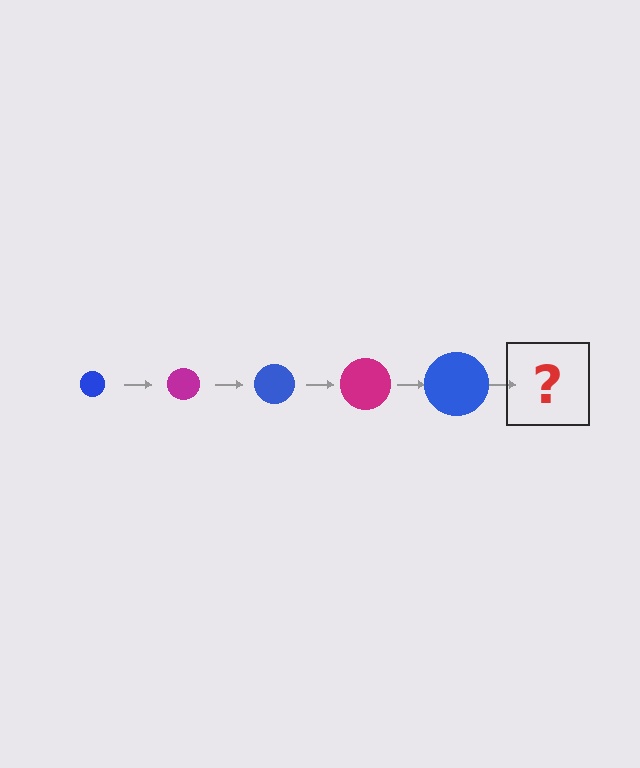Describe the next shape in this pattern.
It should be a magenta circle, larger than the previous one.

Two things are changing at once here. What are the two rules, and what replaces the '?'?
The two rules are that the circle grows larger each step and the color cycles through blue and magenta. The '?' should be a magenta circle, larger than the previous one.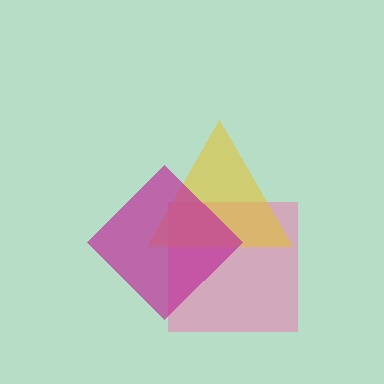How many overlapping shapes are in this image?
There are 3 overlapping shapes in the image.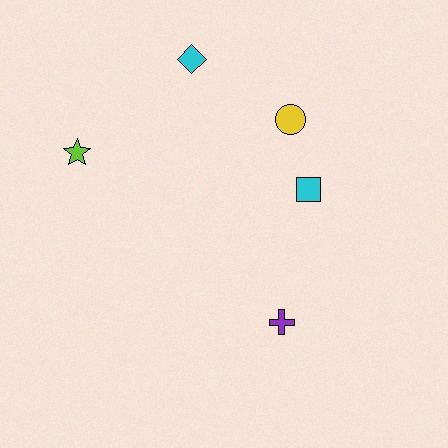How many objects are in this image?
There are 5 objects.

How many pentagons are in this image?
There are no pentagons.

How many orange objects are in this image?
There are no orange objects.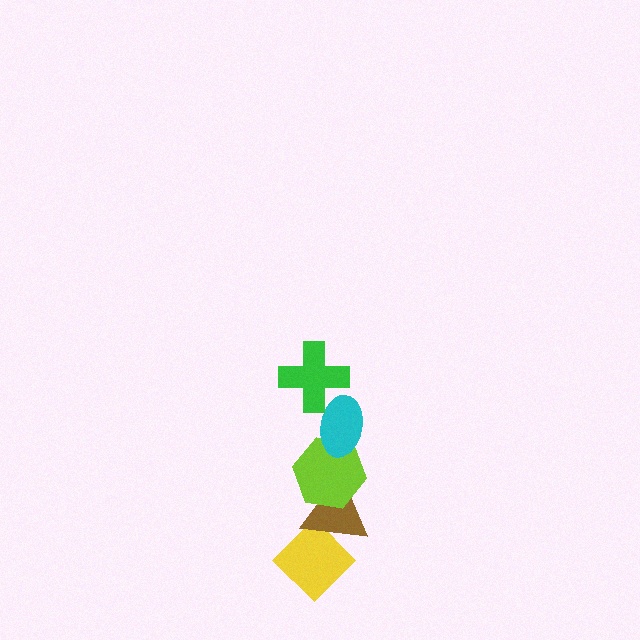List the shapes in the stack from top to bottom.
From top to bottom: the green cross, the cyan ellipse, the lime hexagon, the brown triangle, the yellow diamond.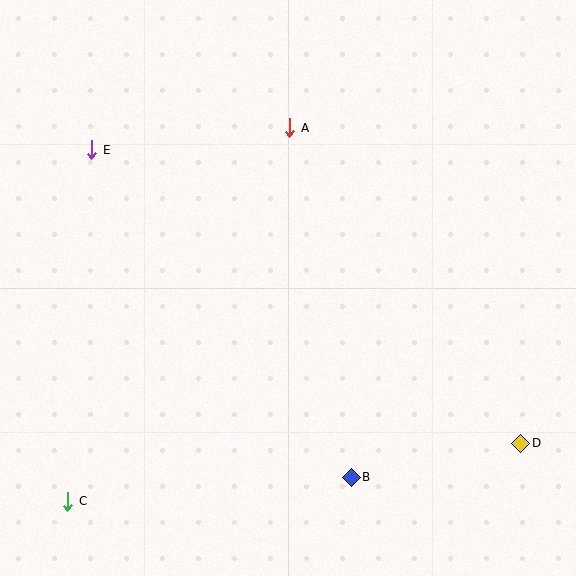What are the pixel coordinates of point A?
Point A is at (290, 128).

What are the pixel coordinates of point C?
Point C is at (68, 501).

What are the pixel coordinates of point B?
Point B is at (351, 477).